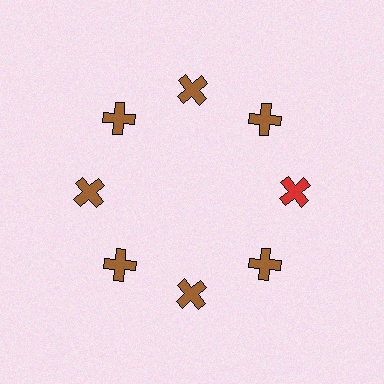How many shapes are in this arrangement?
There are 8 shapes arranged in a ring pattern.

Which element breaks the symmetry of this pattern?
The red cross at roughly the 3 o'clock position breaks the symmetry. All other shapes are brown crosses.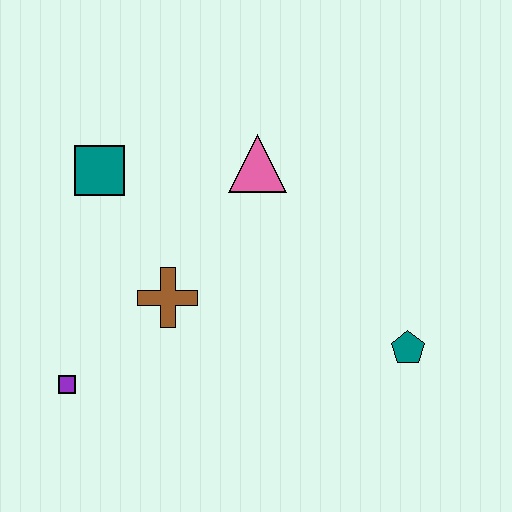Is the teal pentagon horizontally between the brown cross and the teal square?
No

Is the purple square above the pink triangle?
No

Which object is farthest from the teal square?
The teal pentagon is farthest from the teal square.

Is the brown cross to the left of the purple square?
No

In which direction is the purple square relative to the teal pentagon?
The purple square is to the left of the teal pentagon.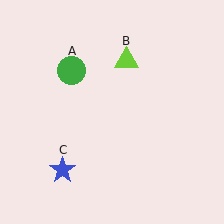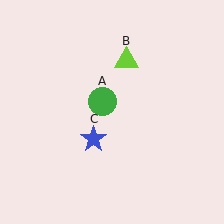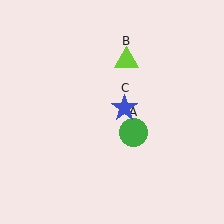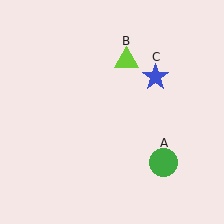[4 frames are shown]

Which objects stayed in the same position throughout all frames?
Lime triangle (object B) remained stationary.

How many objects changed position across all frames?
2 objects changed position: green circle (object A), blue star (object C).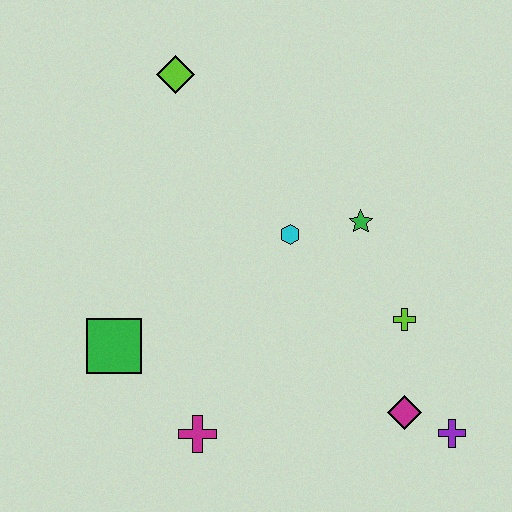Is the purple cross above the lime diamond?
No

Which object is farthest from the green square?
The purple cross is farthest from the green square.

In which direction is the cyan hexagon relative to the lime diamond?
The cyan hexagon is below the lime diamond.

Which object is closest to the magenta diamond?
The purple cross is closest to the magenta diamond.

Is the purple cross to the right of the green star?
Yes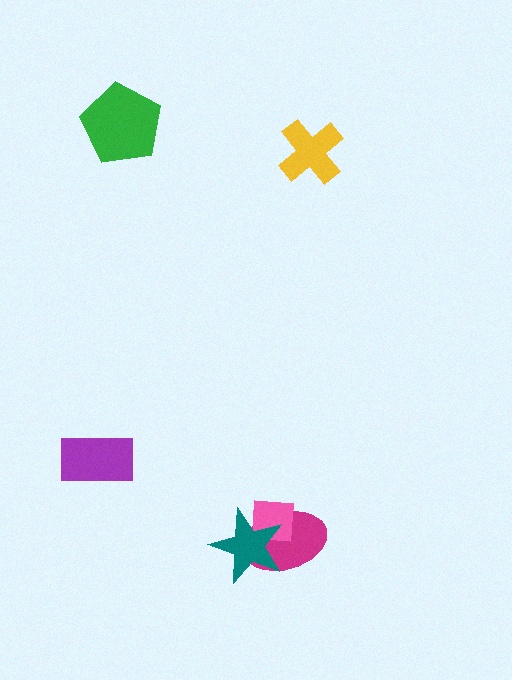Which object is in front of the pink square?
The teal star is in front of the pink square.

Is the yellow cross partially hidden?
No, no other shape covers it.